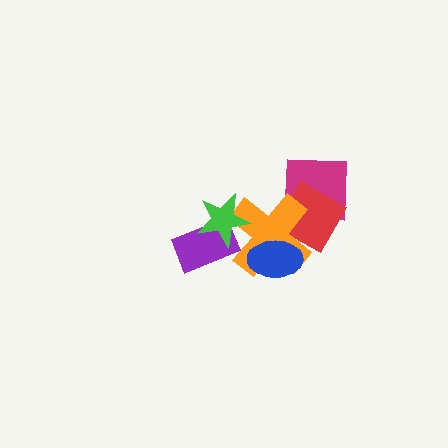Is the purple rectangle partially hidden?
Yes, it is partially covered by another shape.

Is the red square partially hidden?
Yes, it is partially covered by another shape.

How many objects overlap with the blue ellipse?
1 object overlaps with the blue ellipse.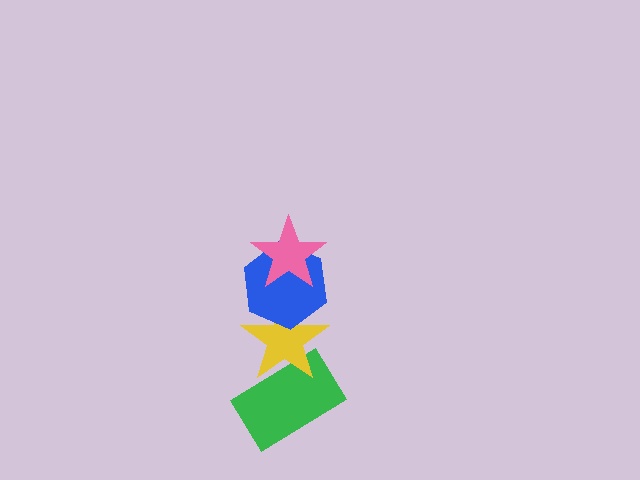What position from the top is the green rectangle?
The green rectangle is 4th from the top.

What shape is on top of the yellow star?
The blue hexagon is on top of the yellow star.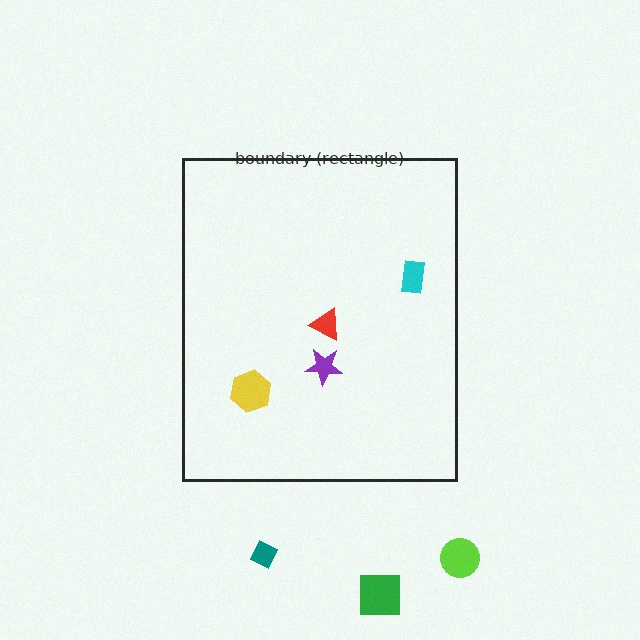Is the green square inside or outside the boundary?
Outside.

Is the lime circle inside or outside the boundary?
Outside.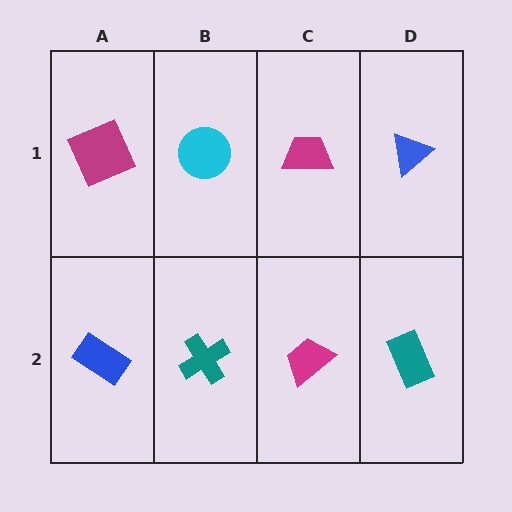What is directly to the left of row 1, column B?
A magenta square.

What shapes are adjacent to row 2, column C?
A magenta trapezoid (row 1, column C), a teal cross (row 2, column B), a teal rectangle (row 2, column D).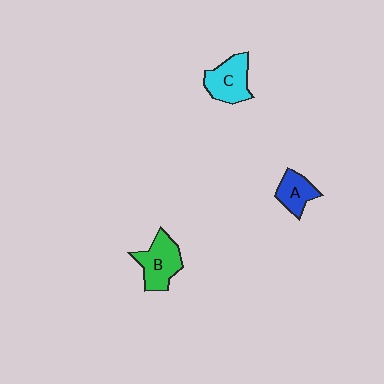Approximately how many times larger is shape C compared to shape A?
Approximately 1.4 times.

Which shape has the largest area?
Shape B (green).